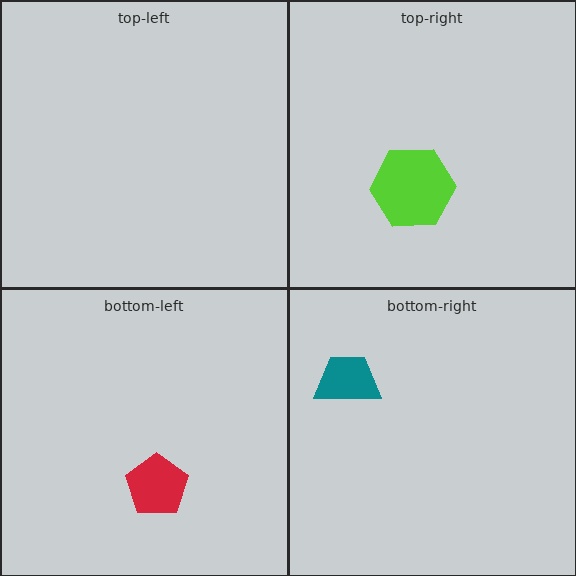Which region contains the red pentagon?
The bottom-left region.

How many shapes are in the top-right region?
1.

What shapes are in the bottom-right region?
The teal trapezoid.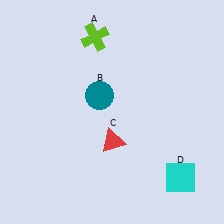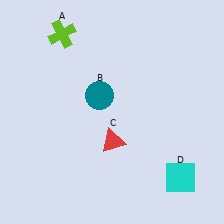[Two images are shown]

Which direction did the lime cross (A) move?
The lime cross (A) moved left.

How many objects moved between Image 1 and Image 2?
1 object moved between the two images.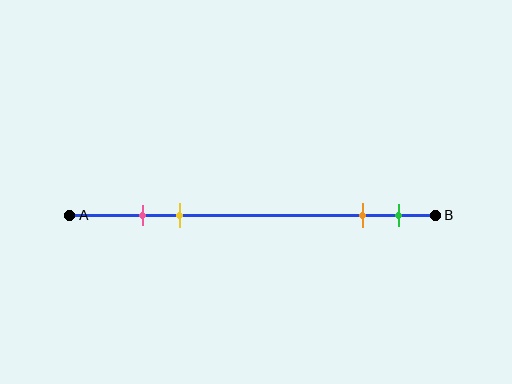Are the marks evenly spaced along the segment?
No, the marks are not evenly spaced.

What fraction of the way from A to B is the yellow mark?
The yellow mark is approximately 30% (0.3) of the way from A to B.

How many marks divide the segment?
There are 4 marks dividing the segment.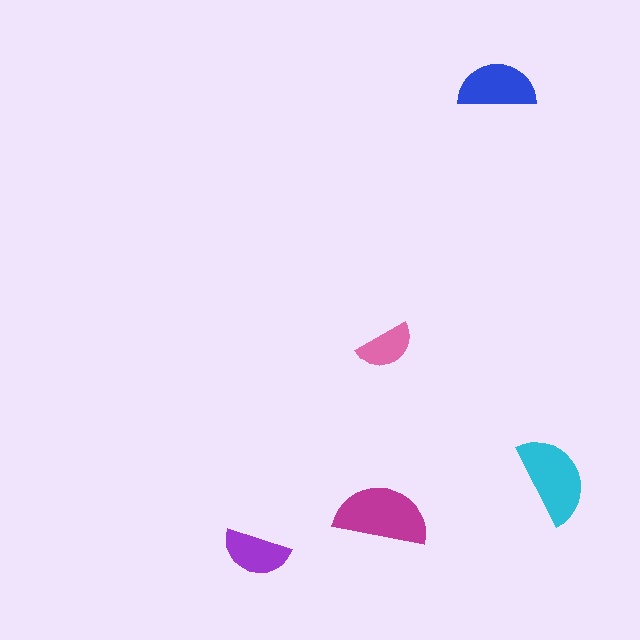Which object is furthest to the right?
The cyan semicircle is rightmost.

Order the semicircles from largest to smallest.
the magenta one, the cyan one, the blue one, the purple one, the pink one.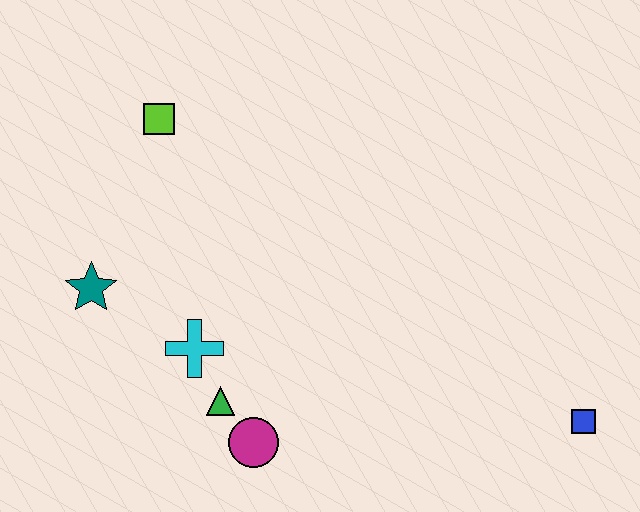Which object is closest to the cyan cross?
The green triangle is closest to the cyan cross.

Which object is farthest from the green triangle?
The blue square is farthest from the green triangle.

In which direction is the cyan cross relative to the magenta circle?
The cyan cross is above the magenta circle.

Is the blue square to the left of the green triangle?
No